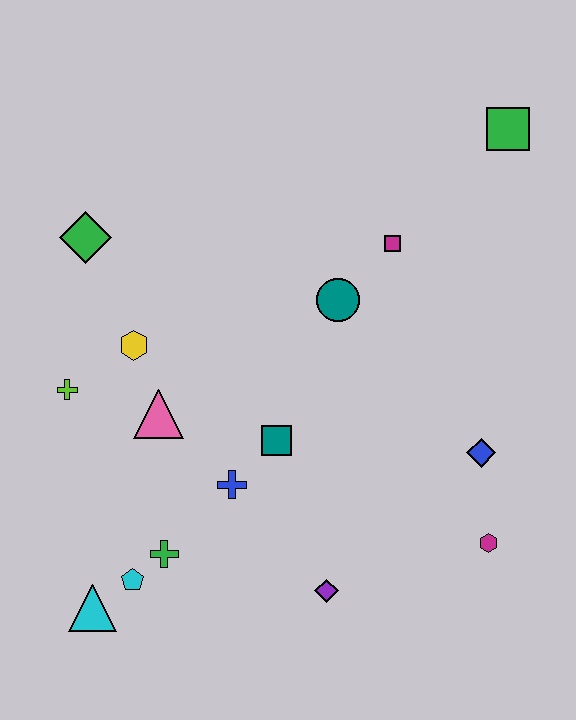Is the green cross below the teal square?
Yes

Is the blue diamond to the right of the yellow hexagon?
Yes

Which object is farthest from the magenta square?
The cyan triangle is farthest from the magenta square.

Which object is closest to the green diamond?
The yellow hexagon is closest to the green diamond.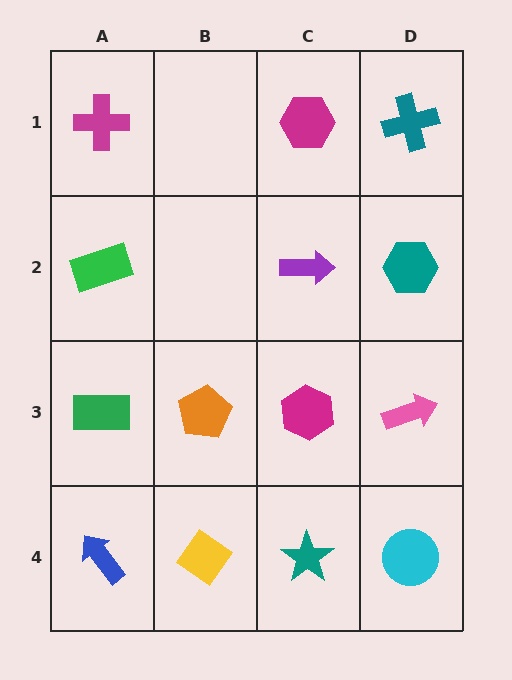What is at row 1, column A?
A magenta cross.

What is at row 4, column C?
A teal star.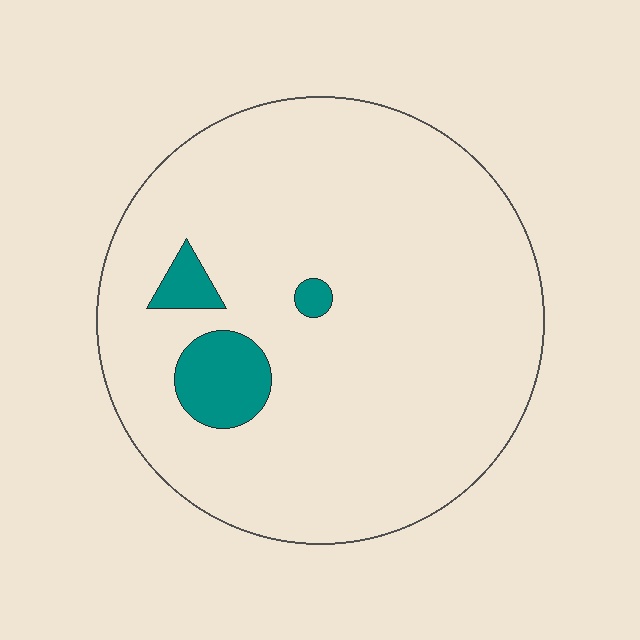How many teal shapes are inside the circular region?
3.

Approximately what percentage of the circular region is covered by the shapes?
Approximately 5%.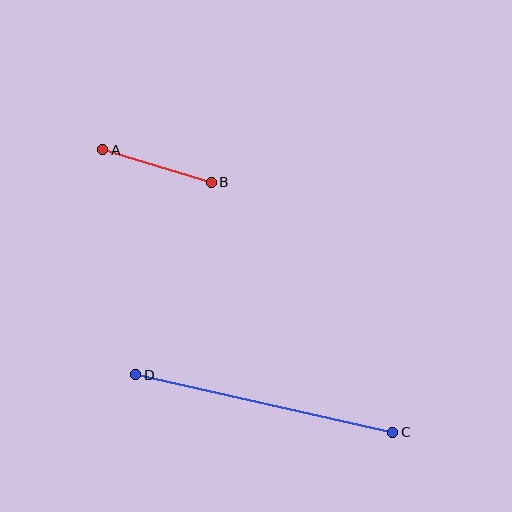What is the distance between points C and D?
The distance is approximately 264 pixels.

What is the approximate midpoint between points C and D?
The midpoint is at approximately (264, 404) pixels.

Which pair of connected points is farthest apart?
Points C and D are farthest apart.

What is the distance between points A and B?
The distance is approximately 113 pixels.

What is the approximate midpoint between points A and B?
The midpoint is at approximately (157, 166) pixels.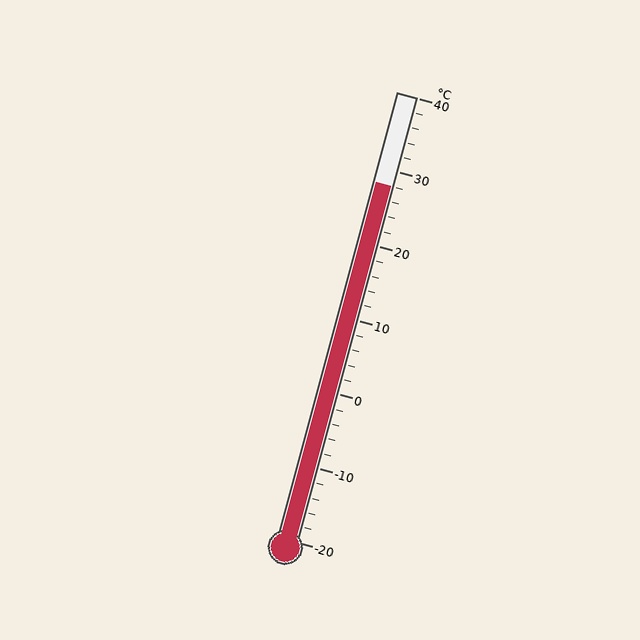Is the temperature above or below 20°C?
The temperature is above 20°C.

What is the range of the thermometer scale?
The thermometer scale ranges from -20°C to 40°C.